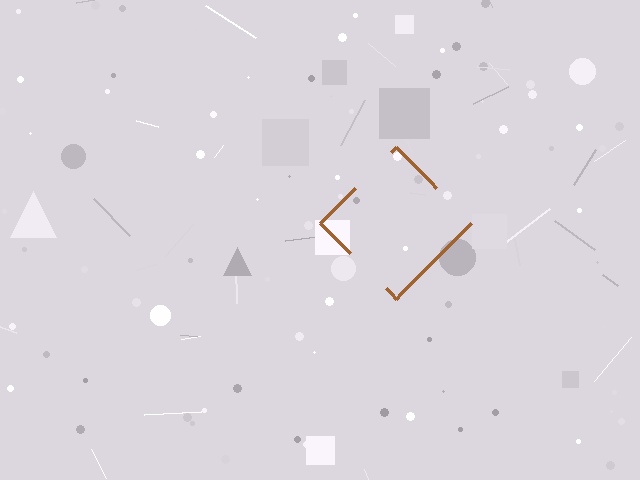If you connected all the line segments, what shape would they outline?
They would outline a diamond.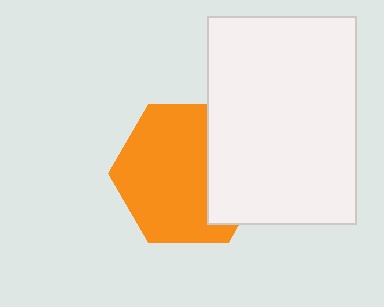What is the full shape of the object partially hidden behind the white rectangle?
The partially hidden object is an orange hexagon.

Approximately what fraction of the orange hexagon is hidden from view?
Roughly 31% of the orange hexagon is hidden behind the white rectangle.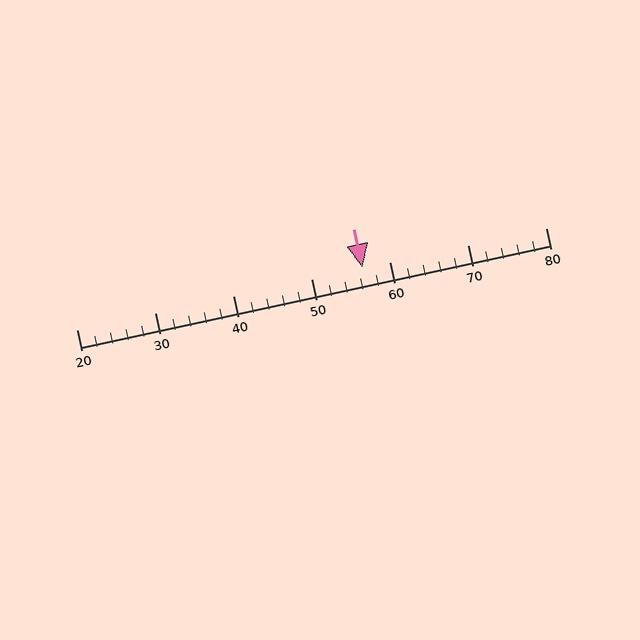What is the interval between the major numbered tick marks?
The major tick marks are spaced 10 units apart.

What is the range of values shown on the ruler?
The ruler shows values from 20 to 80.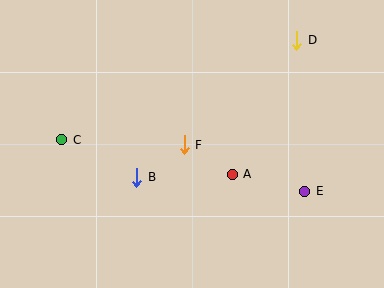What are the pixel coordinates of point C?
Point C is at (62, 140).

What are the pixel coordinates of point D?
Point D is at (297, 40).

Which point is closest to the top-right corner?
Point D is closest to the top-right corner.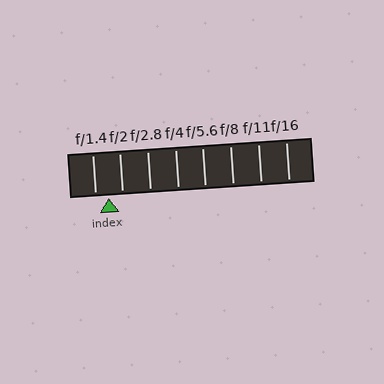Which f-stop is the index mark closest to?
The index mark is closest to f/1.4.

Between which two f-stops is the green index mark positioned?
The index mark is between f/1.4 and f/2.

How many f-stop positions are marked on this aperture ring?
There are 8 f-stop positions marked.